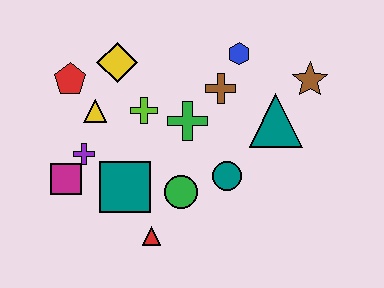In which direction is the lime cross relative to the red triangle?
The lime cross is above the red triangle.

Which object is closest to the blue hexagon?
The brown cross is closest to the blue hexagon.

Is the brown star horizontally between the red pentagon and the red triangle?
No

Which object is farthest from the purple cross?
The brown star is farthest from the purple cross.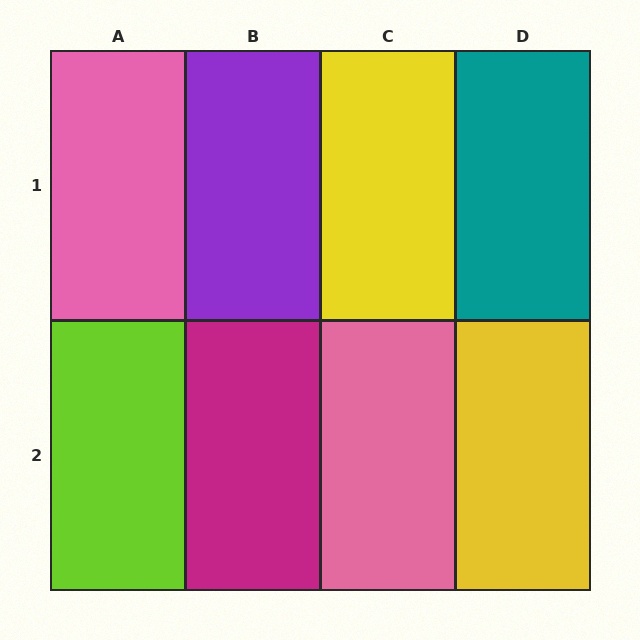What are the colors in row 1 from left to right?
Pink, purple, yellow, teal.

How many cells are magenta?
1 cell is magenta.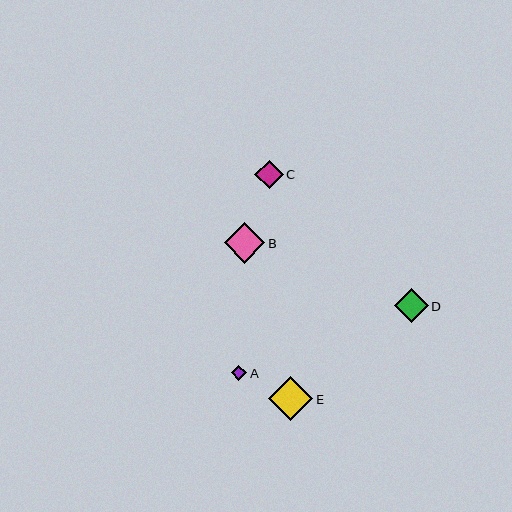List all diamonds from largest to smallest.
From largest to smallest: E, B, D, C, A.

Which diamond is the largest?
Diamond E is the largest with a size of approximately 44 pixels.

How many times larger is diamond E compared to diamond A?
Diamond E is approximately 2.8 times the size of diamond A.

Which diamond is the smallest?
Diamond A is the smallest with a size of approximately 16 pixels.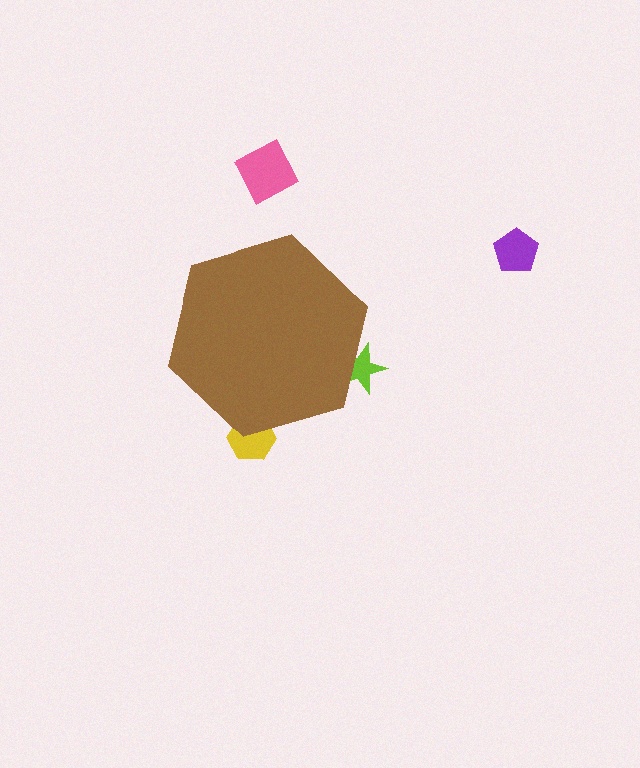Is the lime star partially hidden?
Yes, the lime star is partially hidden behind the brown hexagon.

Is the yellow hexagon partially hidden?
Yes, the yellow hexagon is partially hidden behind the brown hexagon.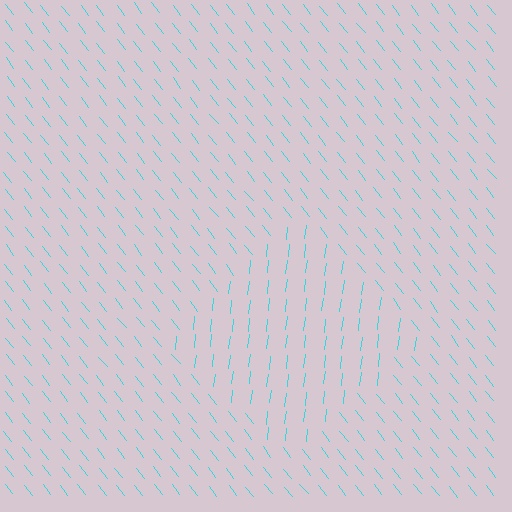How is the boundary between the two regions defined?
The boundary is defined purely by a change in line orientation (approximately 45 degrees difference). All lines are the same color and thickness.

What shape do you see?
I see a diamond.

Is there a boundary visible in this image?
Yes, there is a texture boundary formed by a change in line orientation.